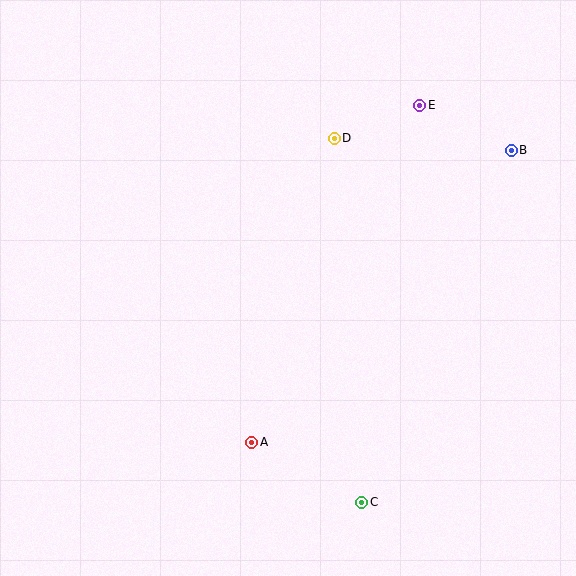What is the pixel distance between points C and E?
The distance between C and E is 402 pixels.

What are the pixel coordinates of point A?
Point A is at (252, 442).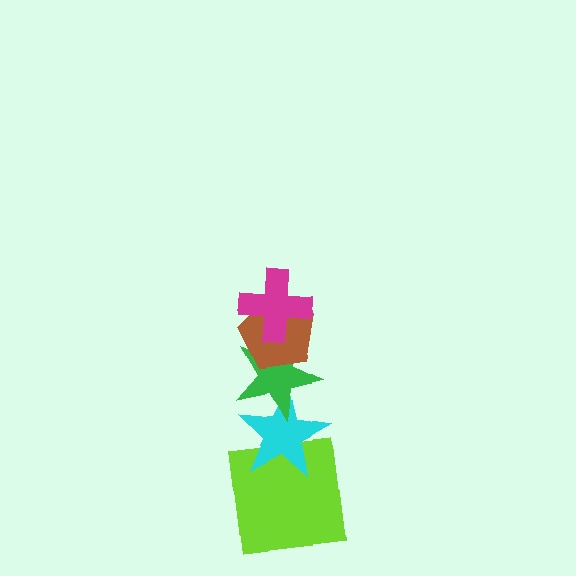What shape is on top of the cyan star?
The green star is on top of the cyan star.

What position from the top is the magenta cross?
The magenta cross is 1st from the top.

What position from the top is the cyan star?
The cyan star is 4th from the top.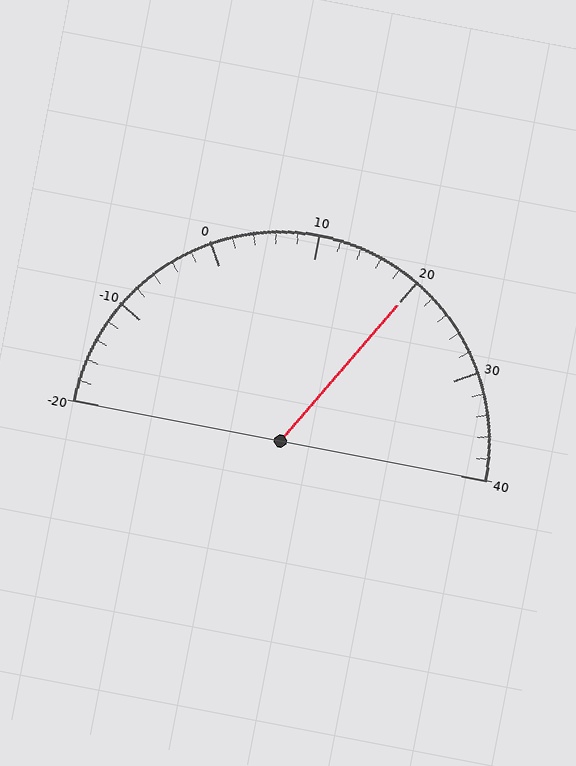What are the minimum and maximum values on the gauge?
The gauge ranges from -20 to 40.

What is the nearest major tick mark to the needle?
The nearest major tick mark is 20.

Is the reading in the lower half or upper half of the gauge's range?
The reading is in the upper half of the range (-20 to 40).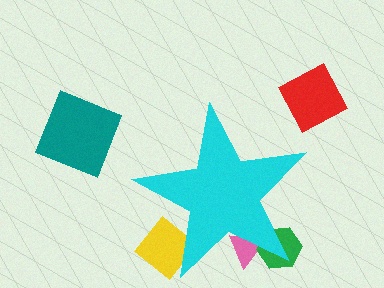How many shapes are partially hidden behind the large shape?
3 shapes are partially hidden.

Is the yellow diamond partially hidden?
Yes, the yellow diamond is partially hidden behind the cyan star.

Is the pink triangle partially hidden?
Yes, the pink triangle is partially hidden behind the cyan star.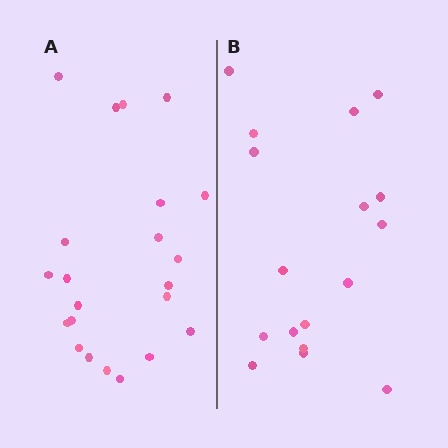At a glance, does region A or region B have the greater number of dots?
Region A (the left region) has more dots.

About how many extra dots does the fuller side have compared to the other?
Region A has about 5 more dots than region B.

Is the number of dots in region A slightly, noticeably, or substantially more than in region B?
Region A has noticeably more, but not dramatically so. The ratio is roughly 1.3 to 1.